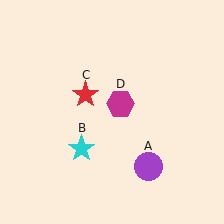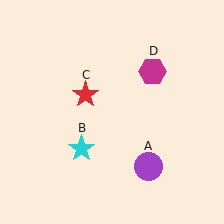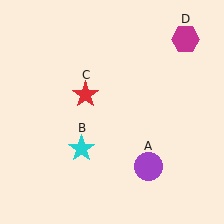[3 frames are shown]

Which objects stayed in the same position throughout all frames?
Purple circle (object A) and cyan star (object B) and red star (object C) remained stationary.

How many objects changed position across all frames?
1 object changed position: magenta hexagon (object D).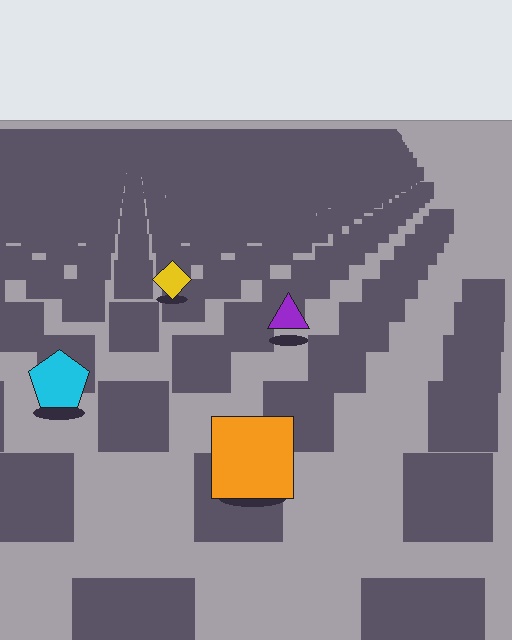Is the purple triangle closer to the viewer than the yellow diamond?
Yes. The purple triangle is closer — you can tell from the texture gradient: the ground texture is coarser near it.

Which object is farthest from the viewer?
The yellow diamond is farthest from the viewer. It appears smaller and the ground texture around it is denser.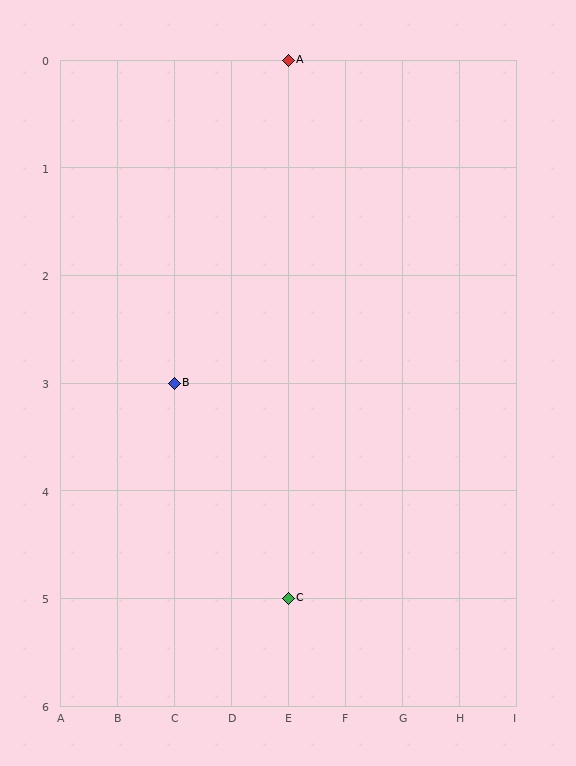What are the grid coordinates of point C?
Point C is at grid coordinates (E, 5).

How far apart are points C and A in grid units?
Points C and A are 5 rows apart.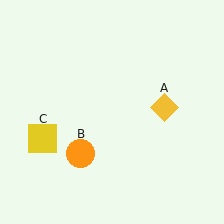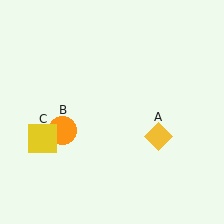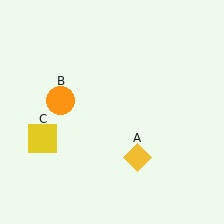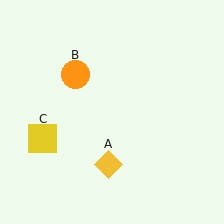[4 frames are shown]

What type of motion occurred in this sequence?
The yellow diamond (object A), orange circle (object B) rotated clockwise around the center of the scene.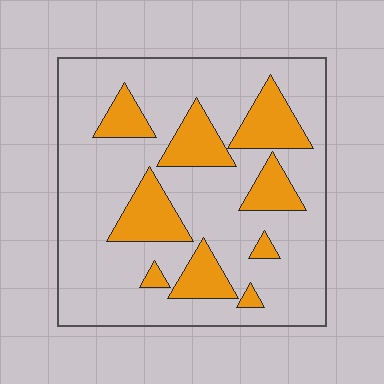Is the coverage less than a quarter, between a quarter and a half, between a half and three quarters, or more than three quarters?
Less than a quarter.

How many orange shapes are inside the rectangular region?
9.